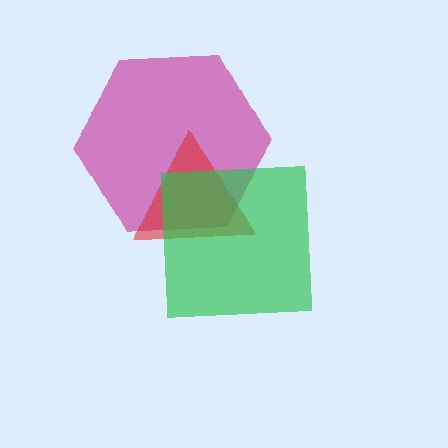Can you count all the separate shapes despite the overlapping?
Yes, there are 3 separate shapes.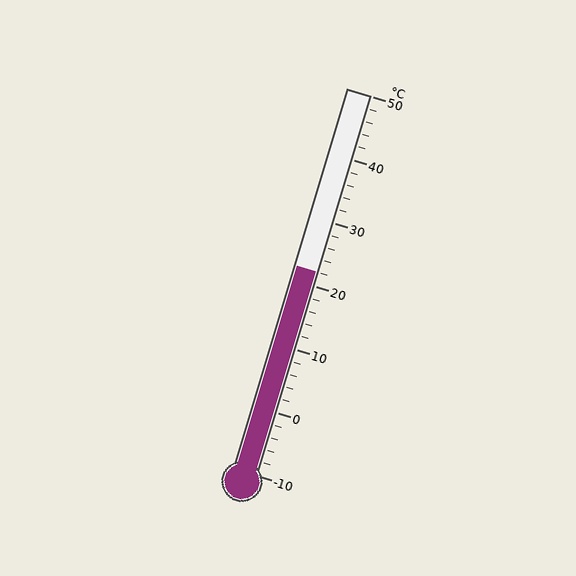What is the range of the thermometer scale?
The thermometer scale ranges from -10°C to 50°C.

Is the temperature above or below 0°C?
The temperature is above 0°C.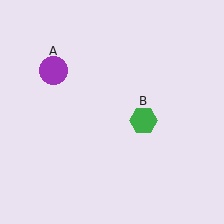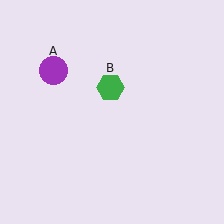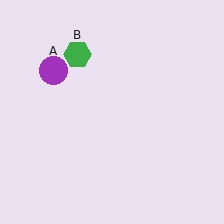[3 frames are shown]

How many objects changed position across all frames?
1 object changed position: green hexagon (object B).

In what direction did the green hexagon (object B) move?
The green hexagon (object B) moved up and to the left.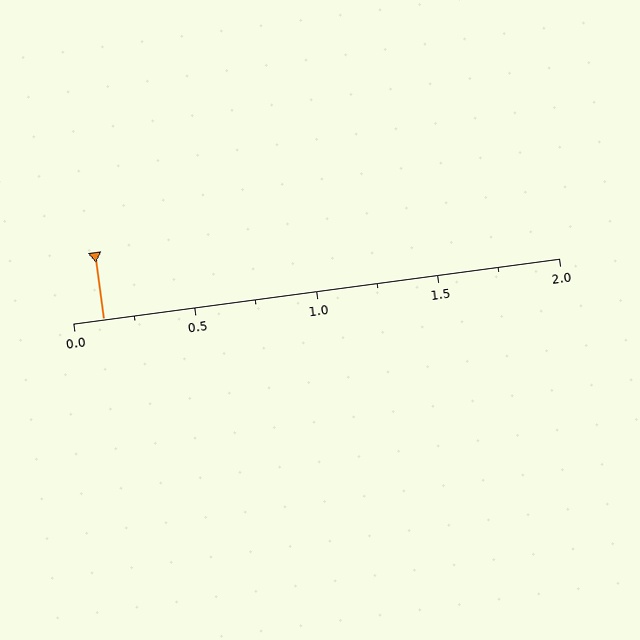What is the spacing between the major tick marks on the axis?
The major ticks are spaced 0.5 apart.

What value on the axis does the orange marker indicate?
The marker indicates approximately 0.12.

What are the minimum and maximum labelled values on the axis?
The axis runs from 0.0 to 2.0.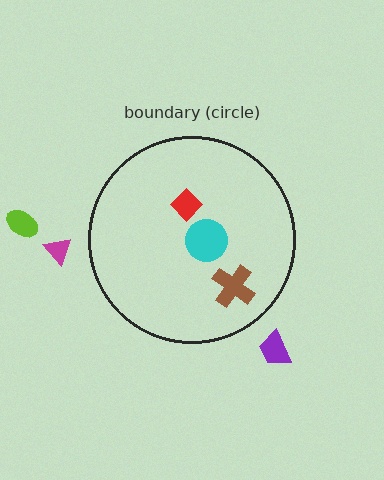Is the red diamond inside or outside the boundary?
Inside.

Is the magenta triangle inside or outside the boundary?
Outside.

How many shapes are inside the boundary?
3 inside, 3 outside.